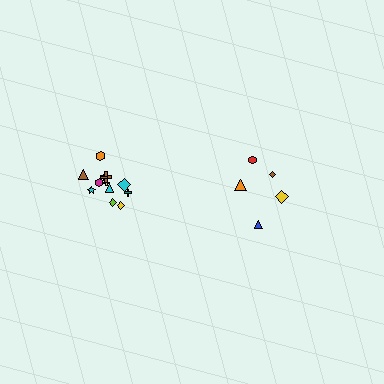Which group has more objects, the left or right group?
The left group.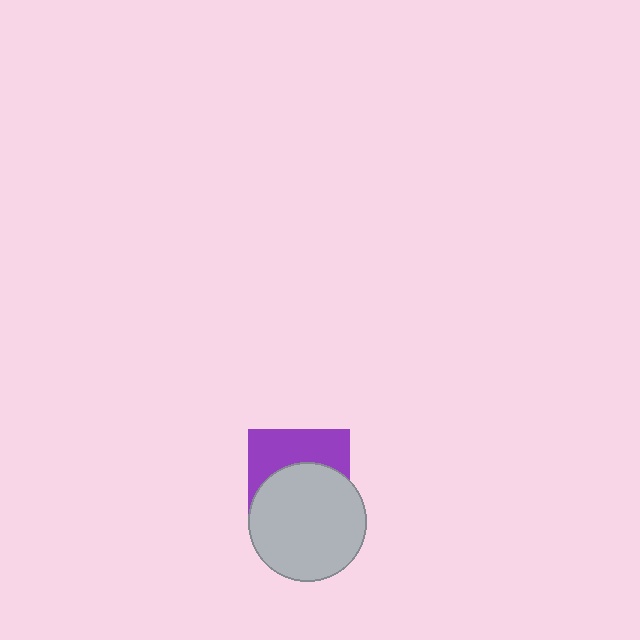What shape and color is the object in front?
The object in front is a light gray circle.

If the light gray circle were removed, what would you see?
You would see the complete purple square.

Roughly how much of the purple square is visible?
A small part of it is visible (roughly 43%).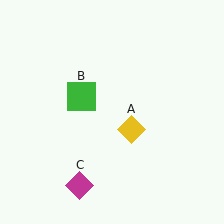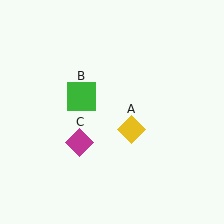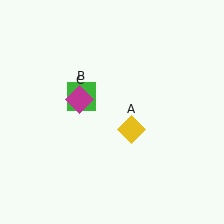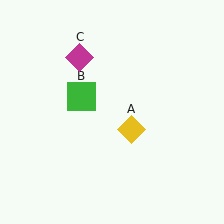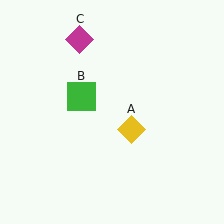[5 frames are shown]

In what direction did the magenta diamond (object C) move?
The magenta diamond (object C) moved up.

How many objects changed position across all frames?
1 object changed position: magenta diamond (object C).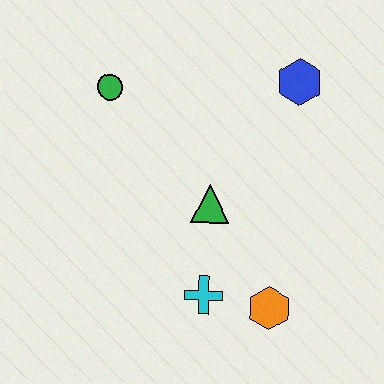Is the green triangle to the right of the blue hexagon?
No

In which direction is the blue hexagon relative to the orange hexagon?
The blue hexagon is above the orange hexagon.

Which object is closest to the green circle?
The green triangle is closest to the green circle.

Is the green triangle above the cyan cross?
Yes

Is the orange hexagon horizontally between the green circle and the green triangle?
No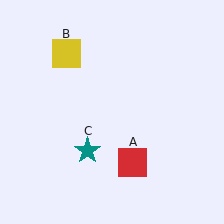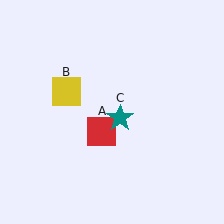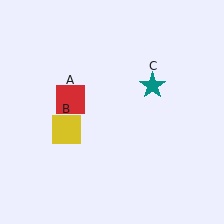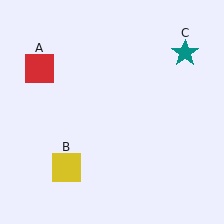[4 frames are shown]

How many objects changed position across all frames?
3 objects changed position: red square (object A), yellow square (object B), teal star (object C).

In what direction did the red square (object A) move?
The red square (object A) moved up and to the left.